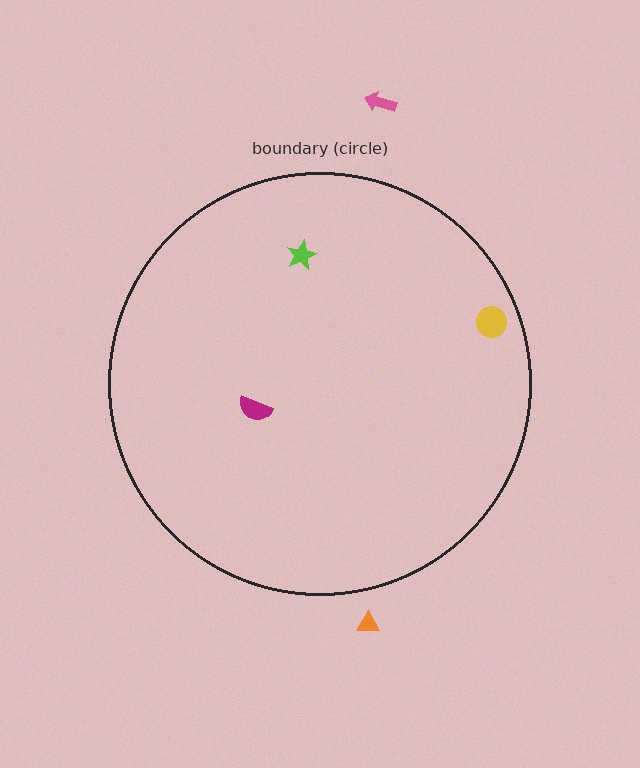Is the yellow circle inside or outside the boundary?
Inside.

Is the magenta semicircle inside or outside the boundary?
Inside.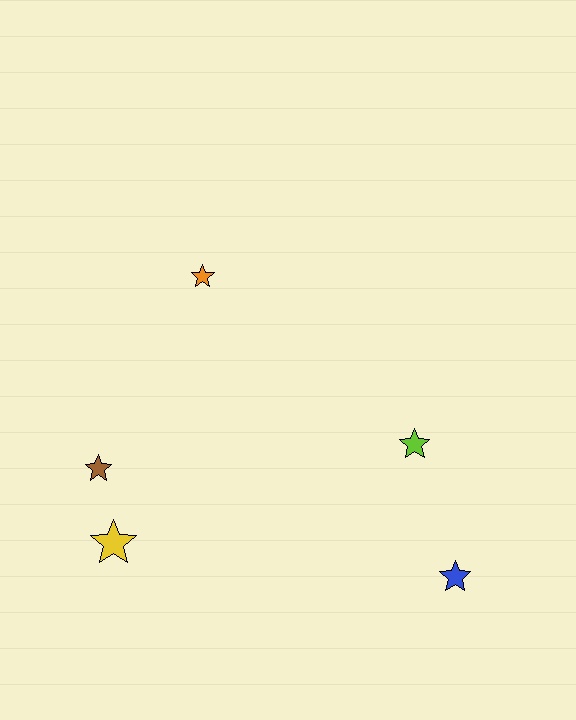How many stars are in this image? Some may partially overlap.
There are 5 stars.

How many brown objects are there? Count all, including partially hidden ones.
There is 1 brown object.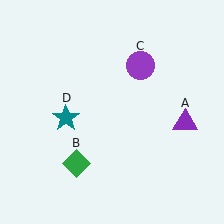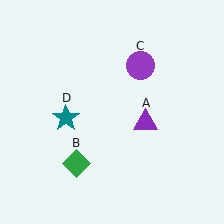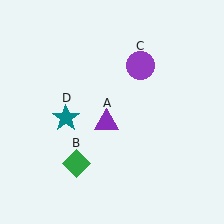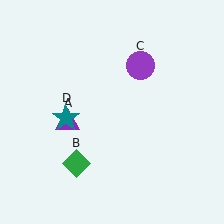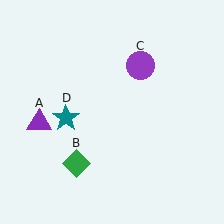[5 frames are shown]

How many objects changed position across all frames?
1 object changed position: purple triangle (object A).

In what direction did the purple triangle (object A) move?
The purple triangle (object A) moved left.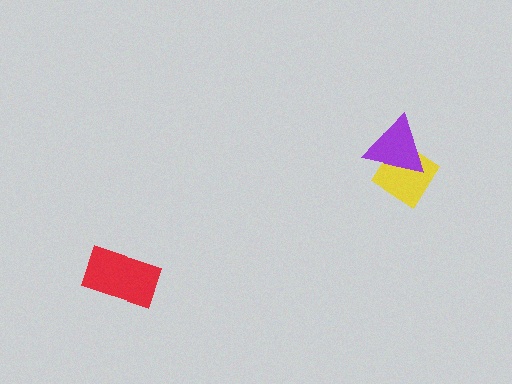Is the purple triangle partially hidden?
No, no other shape covers it.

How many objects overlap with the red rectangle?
0 objects overlap with the red rectangle.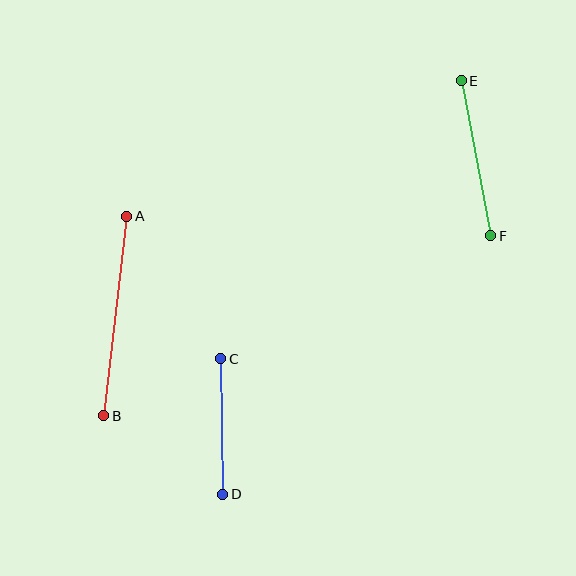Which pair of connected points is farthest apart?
Points A and B are farthest apart.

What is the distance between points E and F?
The distance is approximately 158 pixels.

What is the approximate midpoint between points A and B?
The midpoint is at approximately (115, 316) pixels.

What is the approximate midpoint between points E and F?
The midpoint is at approximately (476, 158) pixels.